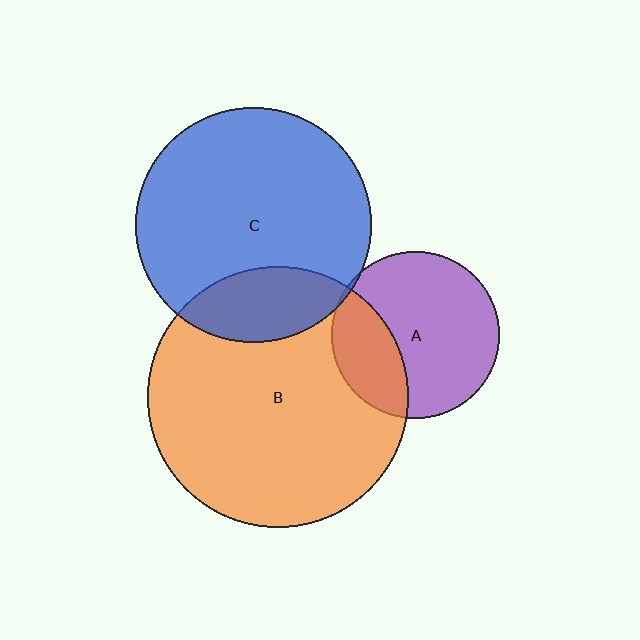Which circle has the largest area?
Circle B (orange).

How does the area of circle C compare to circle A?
Approximately 2.0 times.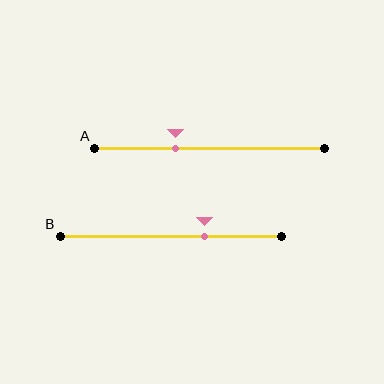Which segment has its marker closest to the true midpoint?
Segment A has its marker closest to the true midpoint.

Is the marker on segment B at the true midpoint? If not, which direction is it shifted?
No, the marker on segment B is shifted to the right by about 15% of the segment length.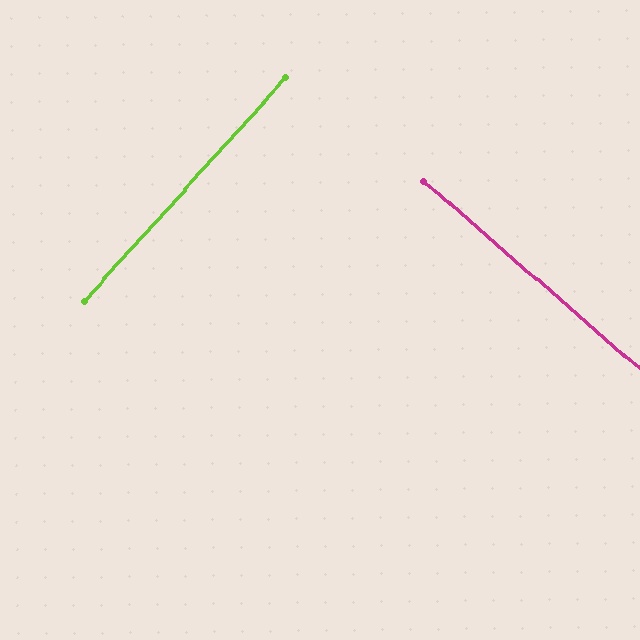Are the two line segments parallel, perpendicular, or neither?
Perpendicular — they meet at approximately 89°.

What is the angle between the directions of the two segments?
Approximately 89 degrees.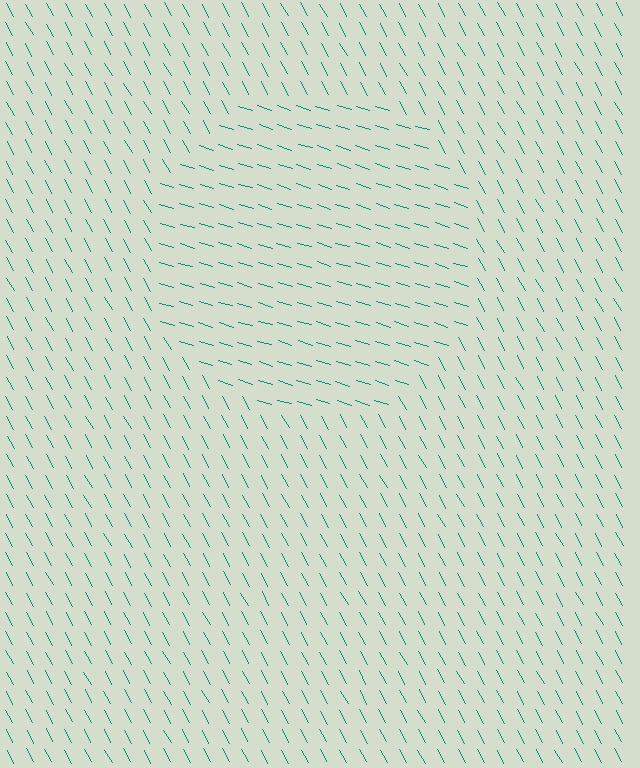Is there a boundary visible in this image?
Yes, there is a texture boundary formed by a change in line orientation.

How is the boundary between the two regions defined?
The boundary is defined purely by a change in line orientation (approximately 45 degrees difference). All lines are the same color and thickness.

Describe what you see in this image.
The image is filled with small teal line segments. A circle region in the image has lines oriented differently from the surrounding lines, creating a visible texture boundary.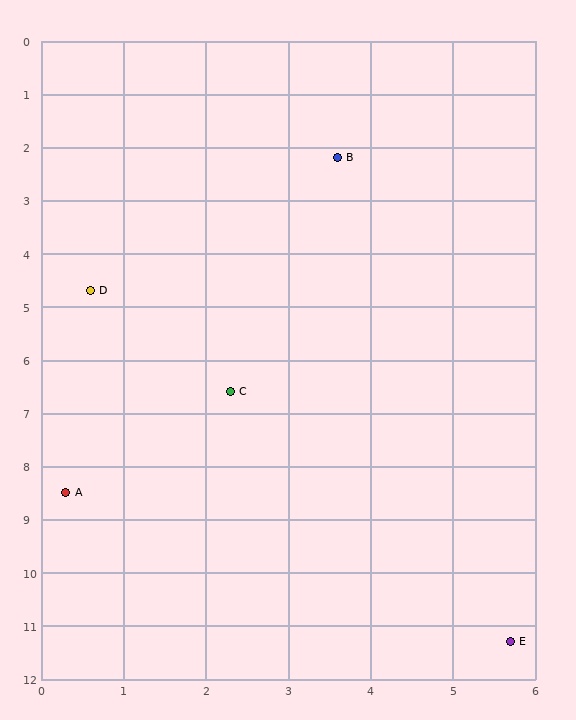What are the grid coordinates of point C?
Point C is at approximately (2.3, 6.6).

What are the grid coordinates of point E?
Point E is at approximately (5.7, 11.3).